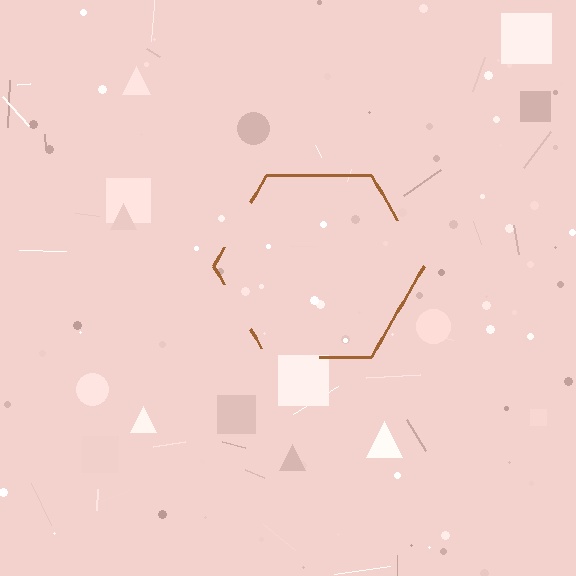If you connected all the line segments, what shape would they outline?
They would outline a hexagon.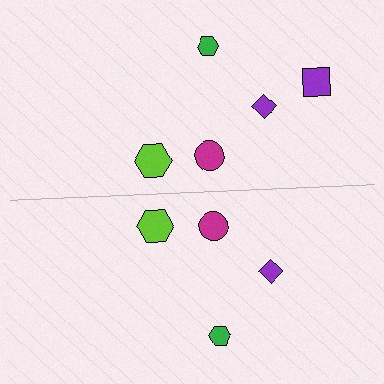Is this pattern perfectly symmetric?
No, the pattern is not perfectly symmetric. A purple square is missing from the bottom side.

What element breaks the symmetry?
A purple square is missing from the bottom side.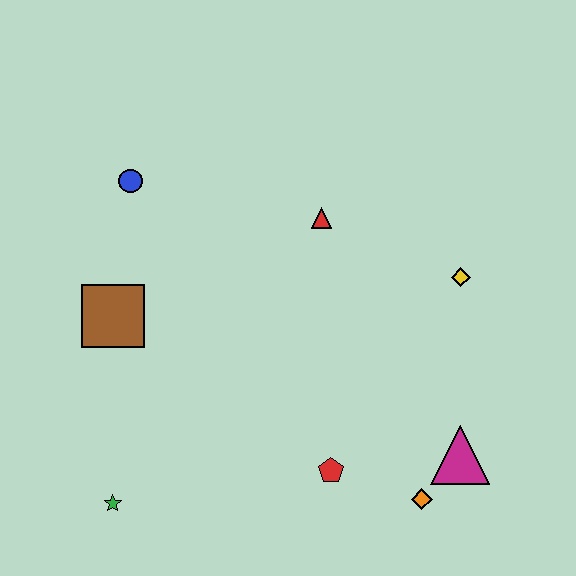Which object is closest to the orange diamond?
The magenta triangle is closest to the orange diamond.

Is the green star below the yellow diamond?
Yes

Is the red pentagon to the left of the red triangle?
No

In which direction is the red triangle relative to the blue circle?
The red triangle is to the right of the blue circle.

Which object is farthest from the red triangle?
The green star is farthest from the red triangle.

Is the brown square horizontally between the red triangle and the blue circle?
No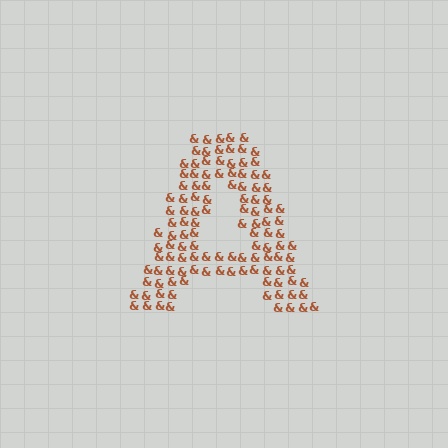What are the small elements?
The small elements are ampersands.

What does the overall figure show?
The overall figure shows the letter A.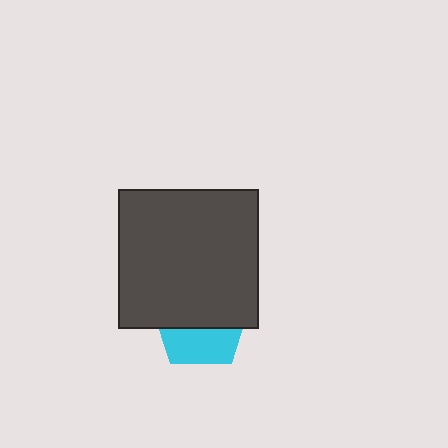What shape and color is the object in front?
The object in front is a dark gray square.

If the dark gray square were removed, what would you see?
You would see the complete cyan pentagon.